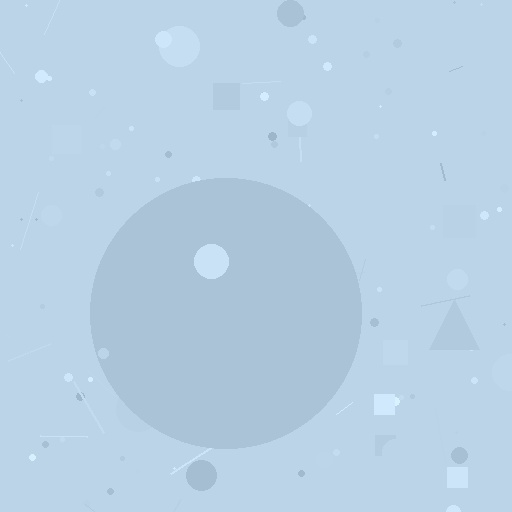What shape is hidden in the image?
A circle is hidden in the image.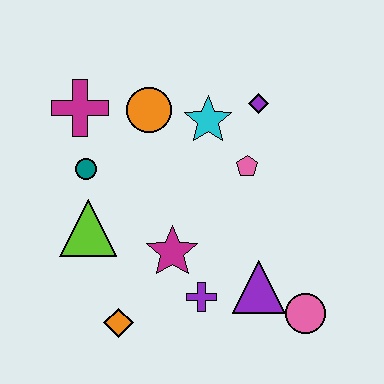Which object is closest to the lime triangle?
The teal circle is closest to the lime triangle.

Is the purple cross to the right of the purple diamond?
No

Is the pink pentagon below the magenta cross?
Yes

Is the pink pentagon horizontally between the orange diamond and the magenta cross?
No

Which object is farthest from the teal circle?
The pink circle is farthest from the teal circle.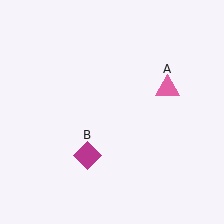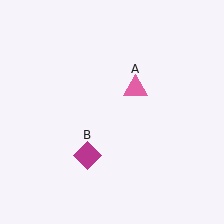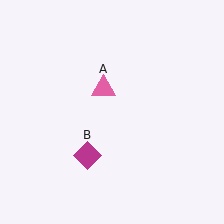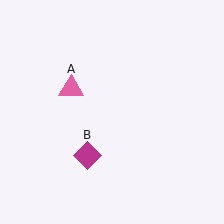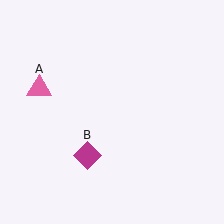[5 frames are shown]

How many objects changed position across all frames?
1 object changed position: pink triangle (object A).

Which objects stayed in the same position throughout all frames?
Magenta diamond (object B) remained stationary.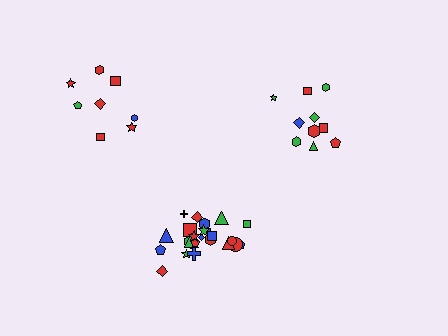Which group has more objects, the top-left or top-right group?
The top-right group.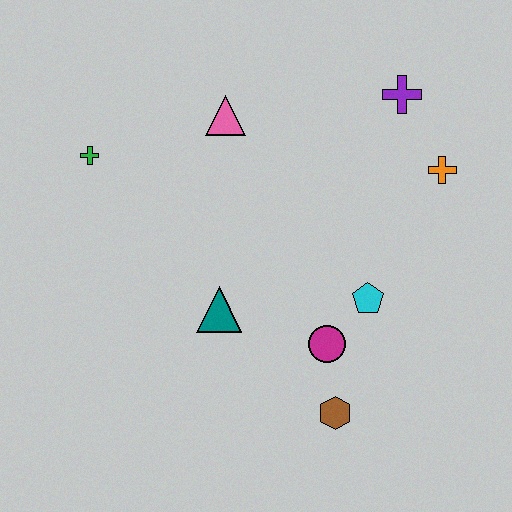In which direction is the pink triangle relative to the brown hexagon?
The pink triangle is above the brown hexagon.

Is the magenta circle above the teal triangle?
No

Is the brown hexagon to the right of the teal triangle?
Yes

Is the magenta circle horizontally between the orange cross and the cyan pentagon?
No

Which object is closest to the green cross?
The pink triangle is closest to the green cross.